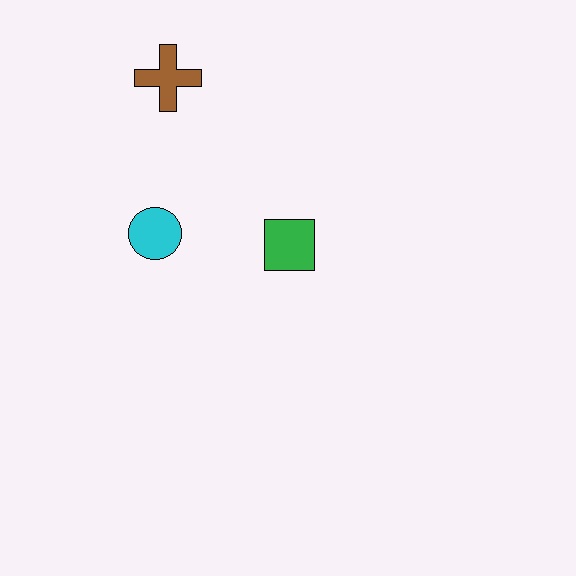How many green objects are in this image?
There is 1 green object.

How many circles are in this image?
There is 1 circle.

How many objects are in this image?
There are 3 objects.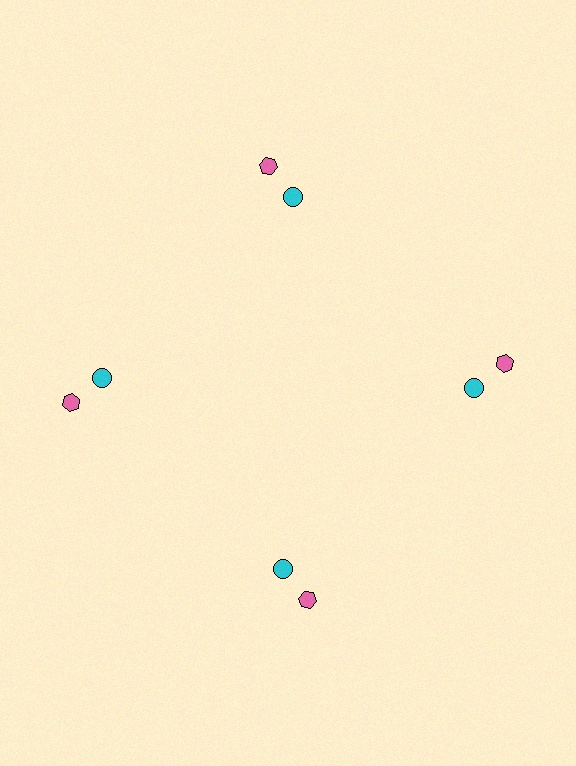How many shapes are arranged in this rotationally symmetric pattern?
There are 8 shapes, arranged in 4 groups of 2.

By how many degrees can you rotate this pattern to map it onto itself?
The pattern maps onto itself every 90 degrees of rotation.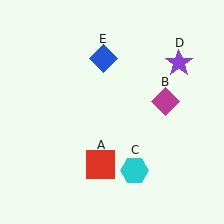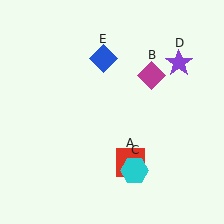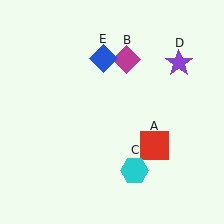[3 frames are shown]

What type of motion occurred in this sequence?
The red square (object A), magenta diamond (object B) rotated counterclockwise around the center of the scene.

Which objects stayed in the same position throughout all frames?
Cyan hexagon (object C) and purple star (object D) and blue diamond (object E) remained stationary.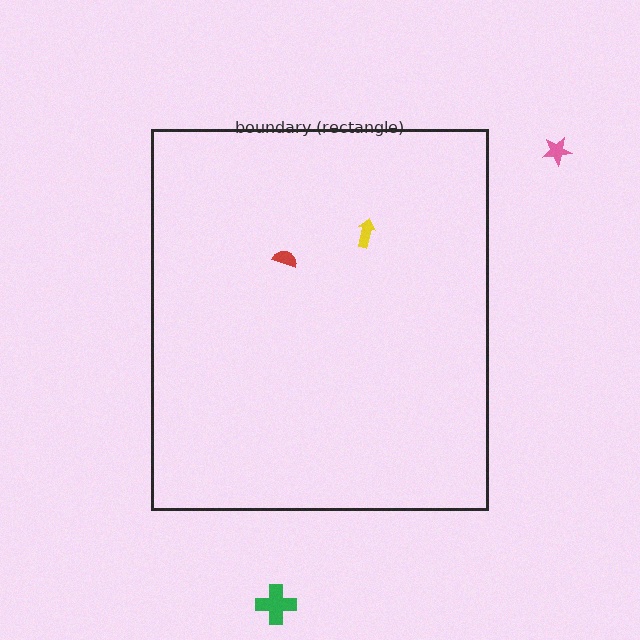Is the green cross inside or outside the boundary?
Outside.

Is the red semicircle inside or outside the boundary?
Inside.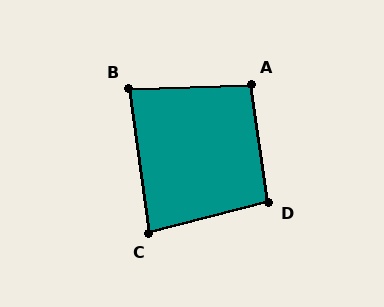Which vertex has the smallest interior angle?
B, at approximately 83 degrees.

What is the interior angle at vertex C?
Approximately 84 degrees (acute).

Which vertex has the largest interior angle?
D, at approximately 97 degrees.